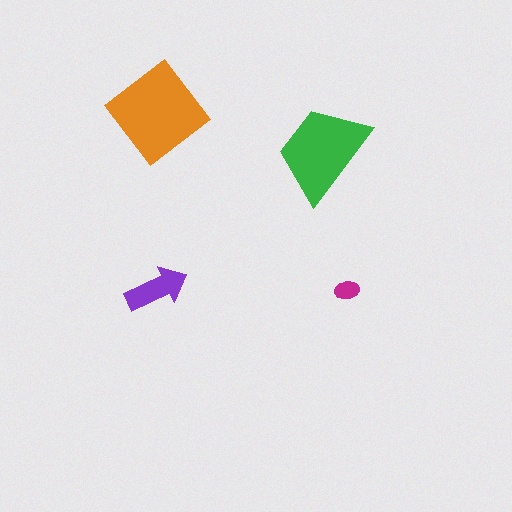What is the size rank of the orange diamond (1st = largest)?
1st.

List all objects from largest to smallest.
The orange diamond, the green trapezoid, the purple arrow, the magenta ellipse.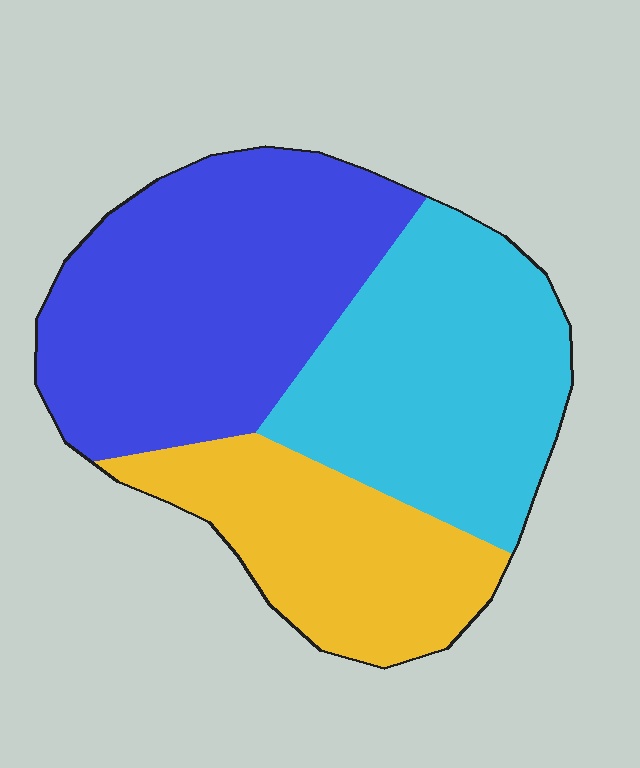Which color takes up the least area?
Yellow, at roughly 25%.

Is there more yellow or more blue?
Blue.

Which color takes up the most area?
Blue, at roughly 40%.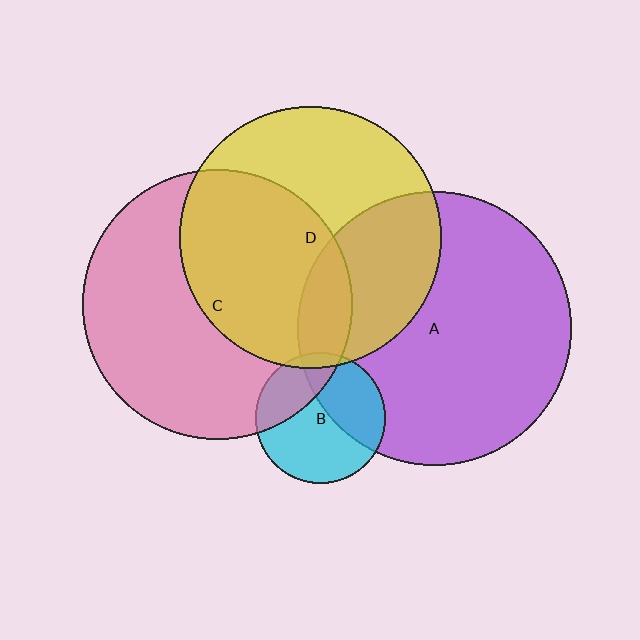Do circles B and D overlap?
Yes.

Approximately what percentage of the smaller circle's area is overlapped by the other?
Approximately 5%.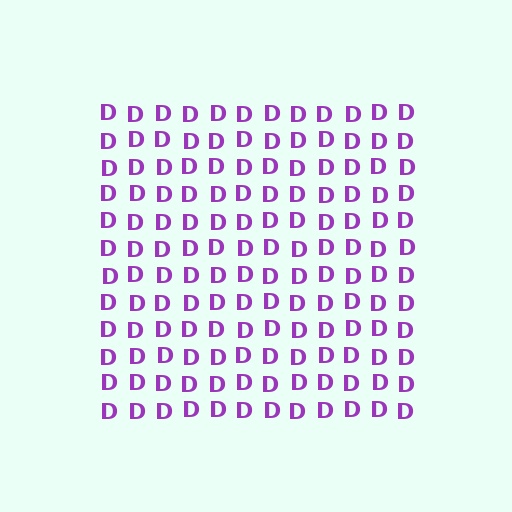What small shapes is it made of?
It is made of small letter D's.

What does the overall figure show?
The overall figure shows a square.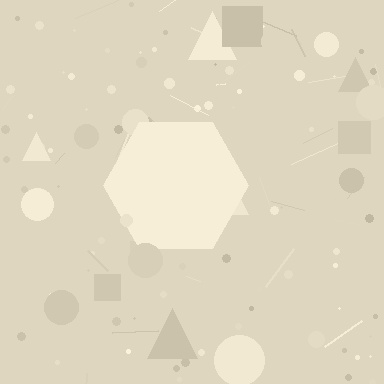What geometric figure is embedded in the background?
A hexagon is embedded in the background.